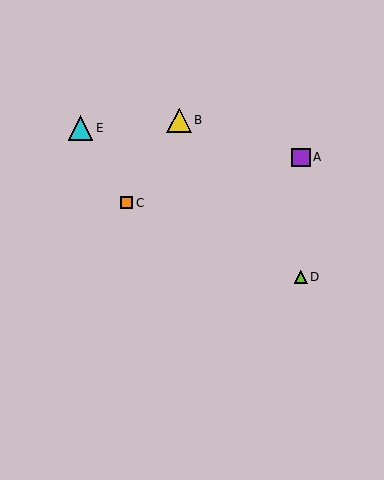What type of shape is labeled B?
Shape B is a yellow triangle.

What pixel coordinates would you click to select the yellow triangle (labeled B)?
Click at (179, 120) to select the yellow triangle B.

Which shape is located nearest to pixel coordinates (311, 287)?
The lime triangle (labeled D) at (301, 277) is nearest to that location.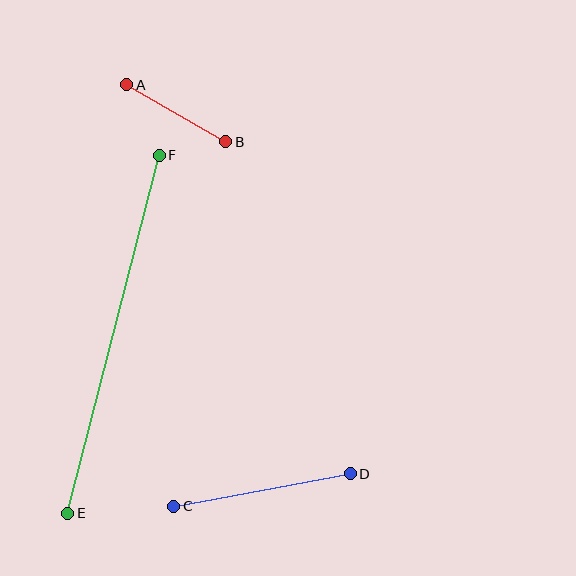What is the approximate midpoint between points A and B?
The midpoint is at approximately (176, 113) pixels.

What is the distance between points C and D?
The distance is approximately 180 pixels.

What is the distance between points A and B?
The distance is approximately 114 pixels.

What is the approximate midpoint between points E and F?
The midpoint is at approximately (114, 334) pixels.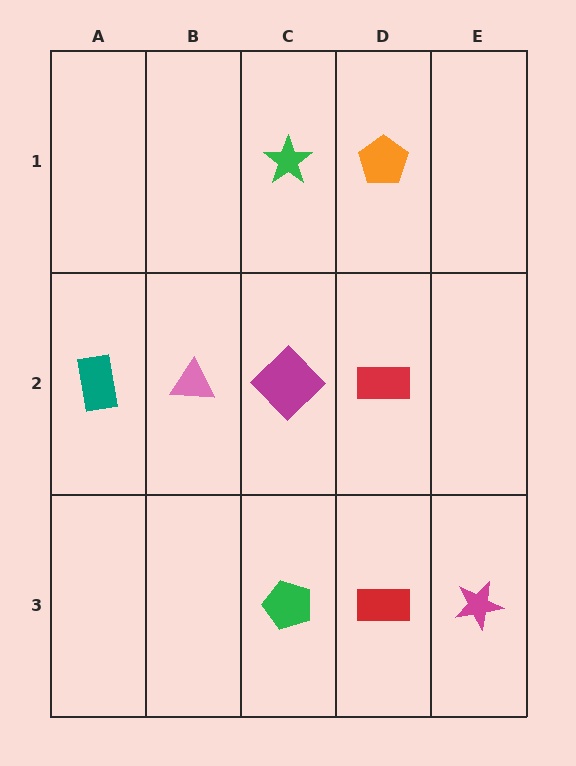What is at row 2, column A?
A teal rectangle.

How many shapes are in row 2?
4 shapes.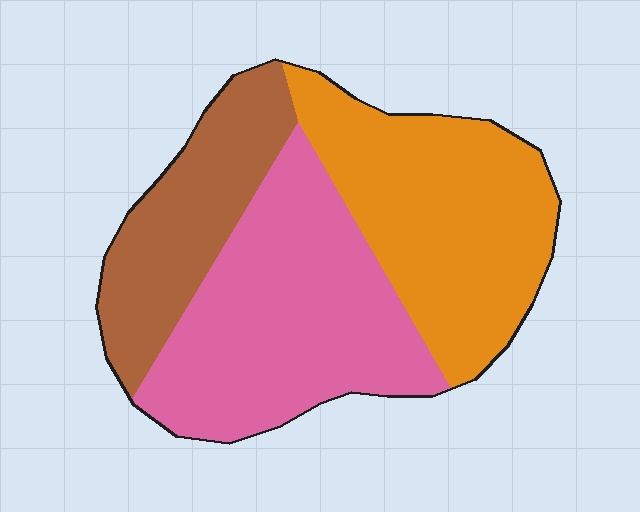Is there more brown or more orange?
Orange.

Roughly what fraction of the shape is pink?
Pink takes up between a third and a half of the shape.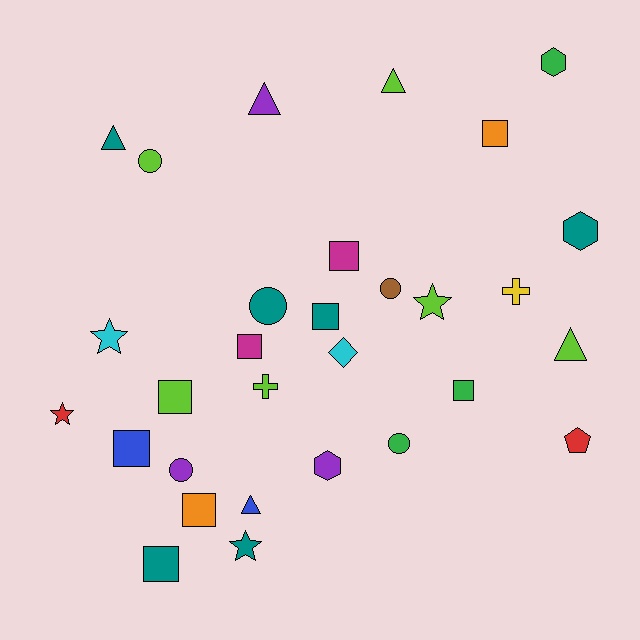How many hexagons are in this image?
There are 3 hexagons.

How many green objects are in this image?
There are 3 green objects.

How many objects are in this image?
There are 30 objects.